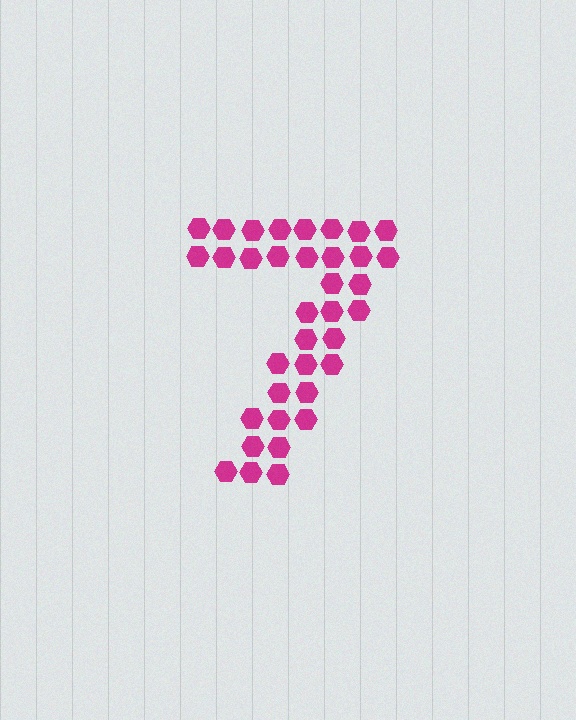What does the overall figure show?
The overall figure shows the digit 7.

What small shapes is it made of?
It is made of small hexagons.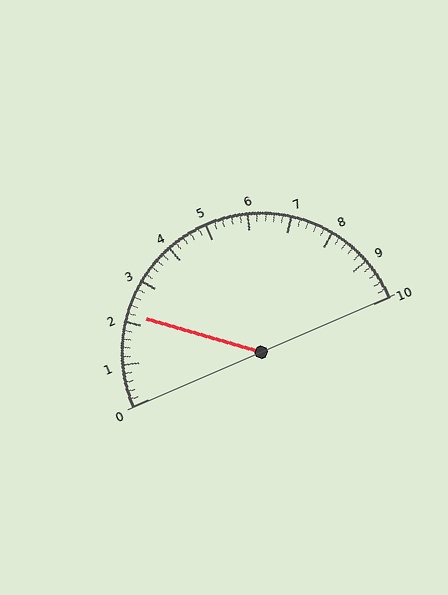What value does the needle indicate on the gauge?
The needle indicates approximately 2.2.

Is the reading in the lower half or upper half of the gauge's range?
The reading is in the lower half of the range (0 to 10).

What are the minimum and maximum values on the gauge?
The gauge ranges from 0 to 10.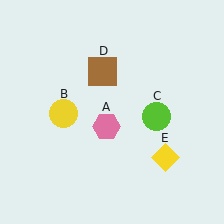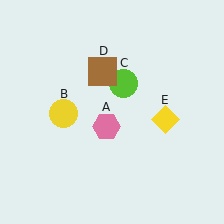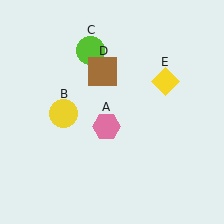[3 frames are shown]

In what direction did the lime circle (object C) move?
The lime circle (object C) moved up and to the left.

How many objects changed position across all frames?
2 objects changed position: lime circle (object C), yellow diamond (object E).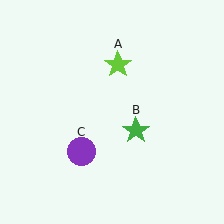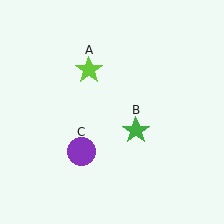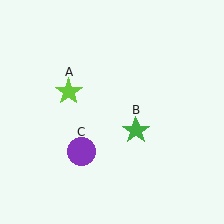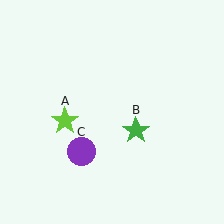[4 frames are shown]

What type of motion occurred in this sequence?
The lime star (object A) rotated counterclockwise around the center of the scene.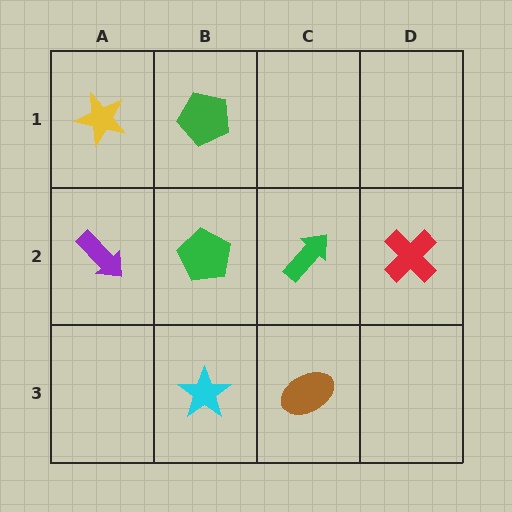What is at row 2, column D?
A red cross.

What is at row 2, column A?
A purple arrow.